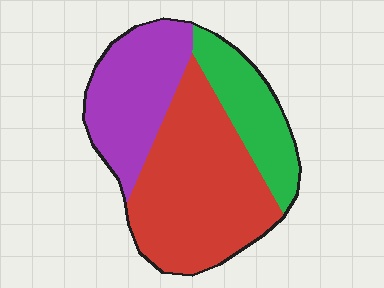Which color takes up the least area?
Green, at roughly 20%.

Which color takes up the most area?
Red, at roughly 50%.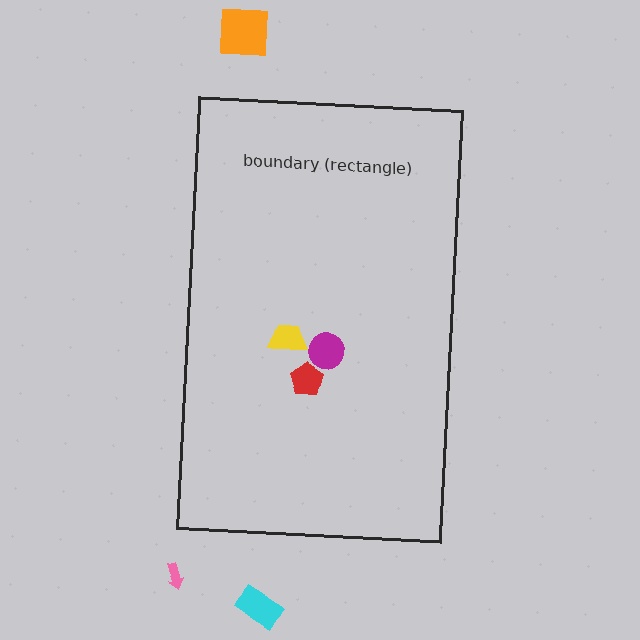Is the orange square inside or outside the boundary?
Outside.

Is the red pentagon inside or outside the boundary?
Inside.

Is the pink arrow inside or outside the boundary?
Outside.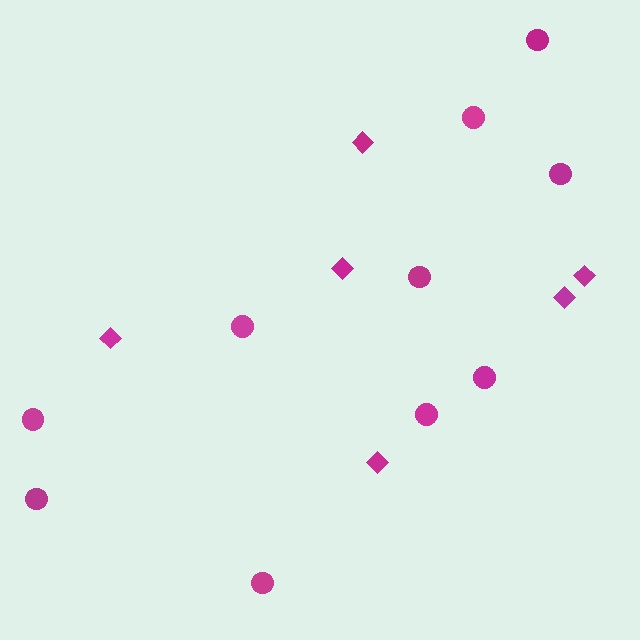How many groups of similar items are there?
There are 2 groups: one group of diamonds (6) and one group of circles (10).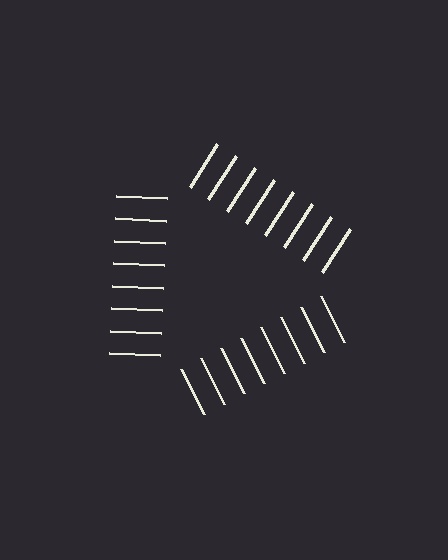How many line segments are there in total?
24 — 8 along each of the 3 edges.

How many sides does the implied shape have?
3 sides — the line-ends trace a triangle.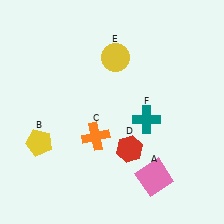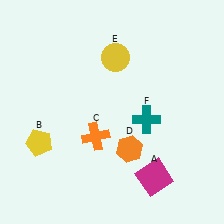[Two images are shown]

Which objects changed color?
A changed from pink to magenta. D changed from red to orange.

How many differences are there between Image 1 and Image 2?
There are 2 differences between the two images.